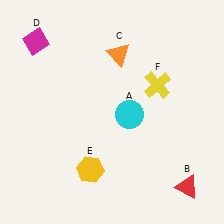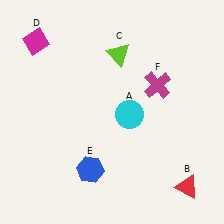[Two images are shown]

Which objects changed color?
C changed from orange to lime. E changed from yellow to blue. F changed from yellow to magenta.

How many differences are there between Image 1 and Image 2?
There are 3 differences between the two images.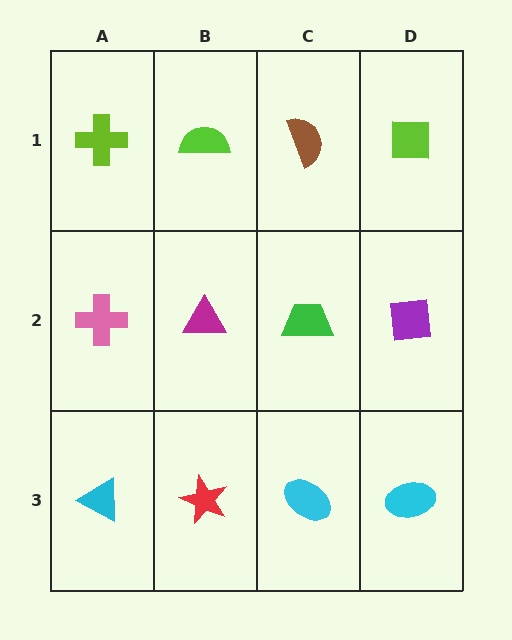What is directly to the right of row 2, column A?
A magenta triangle.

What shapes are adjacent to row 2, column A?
A lime cross (row 1, column A), a cyan triangle (row 3, column A), a magenta triangle (row 2, column B).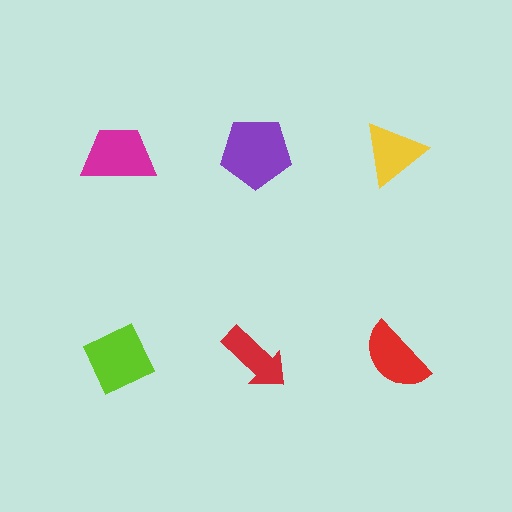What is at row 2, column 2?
A red arrow.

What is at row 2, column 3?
A red semicircle.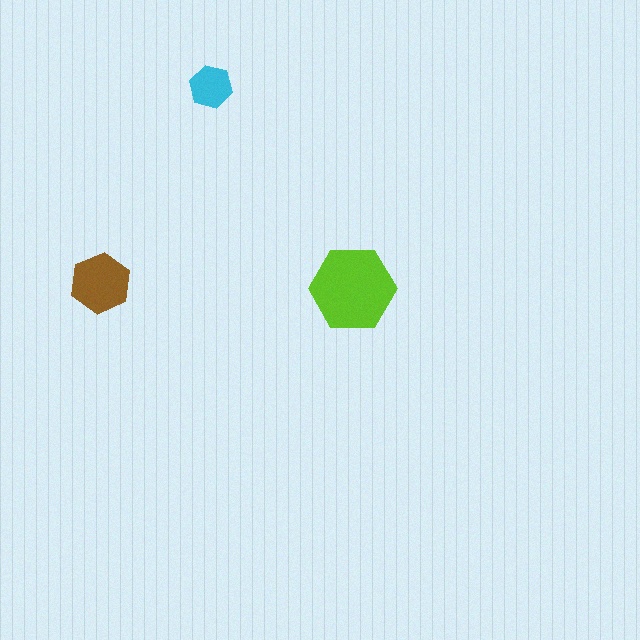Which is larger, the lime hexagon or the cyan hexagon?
The lime one.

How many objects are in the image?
There are 3 objects in the image.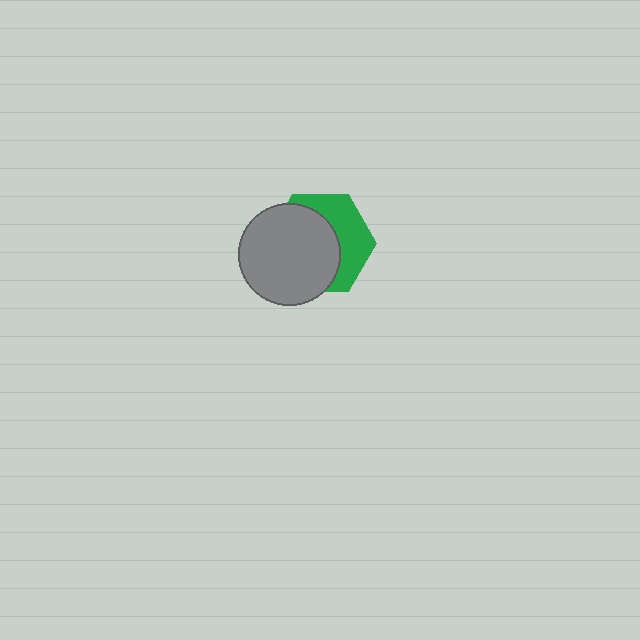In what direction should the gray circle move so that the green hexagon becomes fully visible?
The gray circle should move toward the lower-left. That is the shortest direction to clear the overlap and leave the green hexagon fully visible.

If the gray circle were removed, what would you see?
You would see the complete green hexagon.